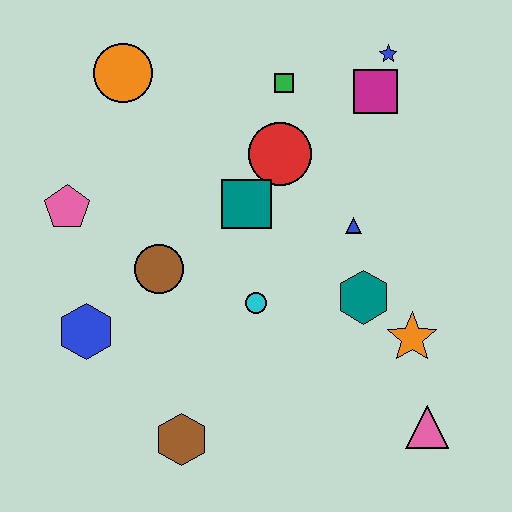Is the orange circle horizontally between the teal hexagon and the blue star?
No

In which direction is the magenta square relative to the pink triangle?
The magenta square is above the pink triangle.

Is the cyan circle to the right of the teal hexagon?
No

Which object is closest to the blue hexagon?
The brown circle is closest to the blue hexagon.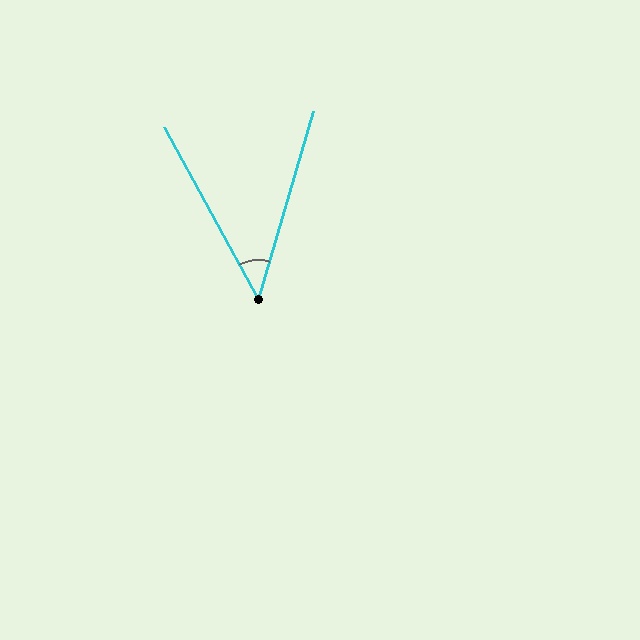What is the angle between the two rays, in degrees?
Approximately 45 degrees.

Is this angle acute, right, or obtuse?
It is acute.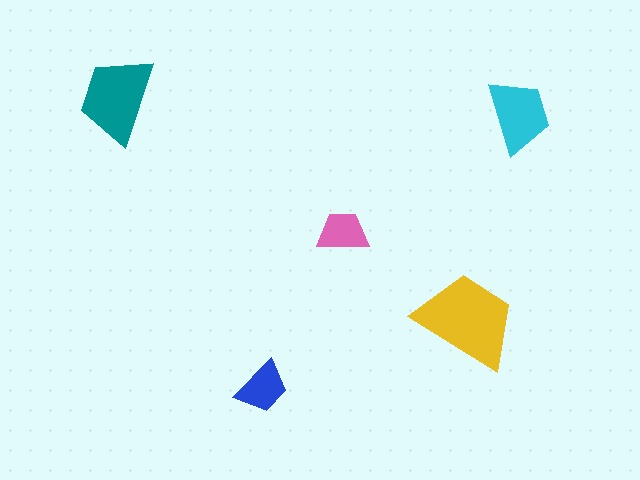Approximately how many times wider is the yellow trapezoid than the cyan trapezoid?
About 1.5 times wider.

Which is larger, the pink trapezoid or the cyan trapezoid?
The cyan one.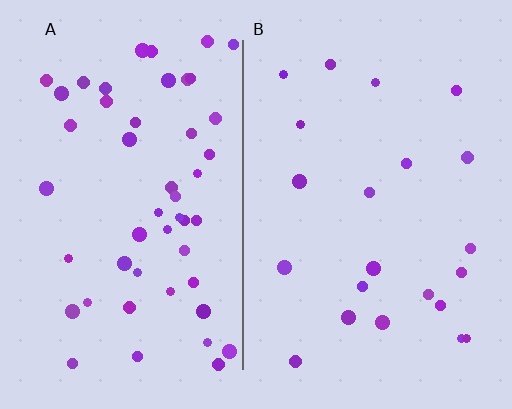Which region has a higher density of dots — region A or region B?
A (the left).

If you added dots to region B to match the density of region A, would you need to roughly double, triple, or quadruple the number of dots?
Approximately double.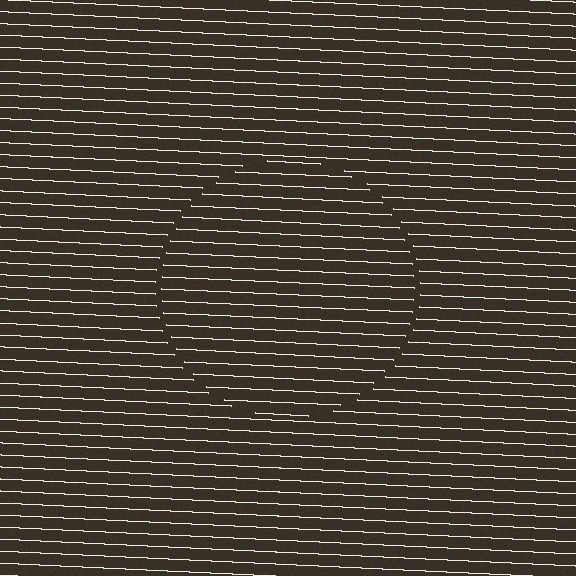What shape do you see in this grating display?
An illusory circle. The interior of the shape contains the same grating, shifted by half a period — the contour is defined by the phase discontinuity where line-ends from the inner and outer gratings abut.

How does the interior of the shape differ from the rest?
The interior of the shape contains the same grating, shifted by half a period — the contour is defined by the phase discontinuity where line-ends from the inner and outer gratings abut.